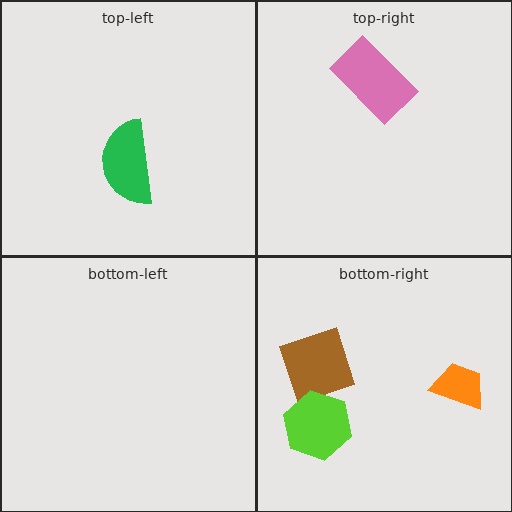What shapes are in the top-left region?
The green semicircle.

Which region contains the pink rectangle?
The top-right region.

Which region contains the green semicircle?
The top-left region.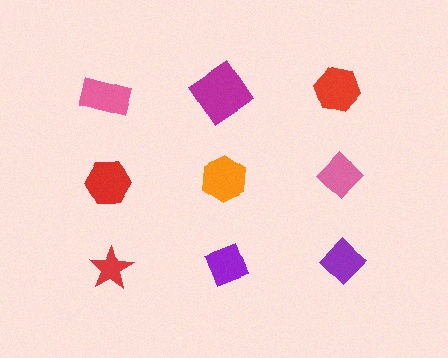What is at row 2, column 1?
A red hexagon.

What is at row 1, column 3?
A red hexagon.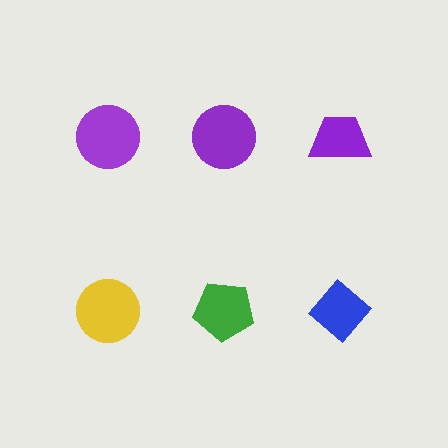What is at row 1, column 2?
A purple circle.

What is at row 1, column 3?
A purple trapezoid.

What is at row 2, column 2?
A green pentagon.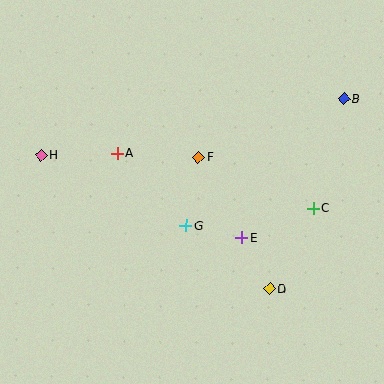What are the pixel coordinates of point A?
Point A is at (117, 153).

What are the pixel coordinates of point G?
Point G is at (186, 226).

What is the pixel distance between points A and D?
The distance between A and D is 205 pixels.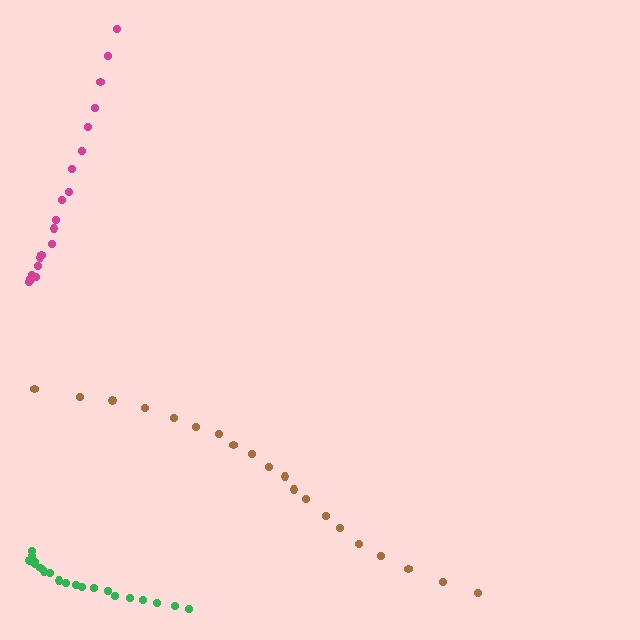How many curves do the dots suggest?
There are 3 distinct paths.